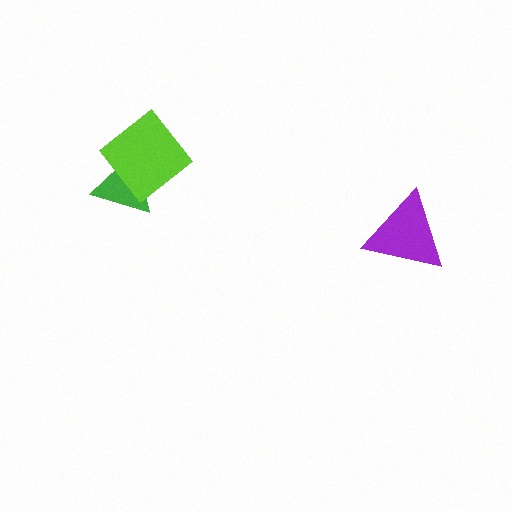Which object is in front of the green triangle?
The lime diamond is in front of the green triangle.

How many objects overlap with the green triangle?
1 object overlaps with the green triangle.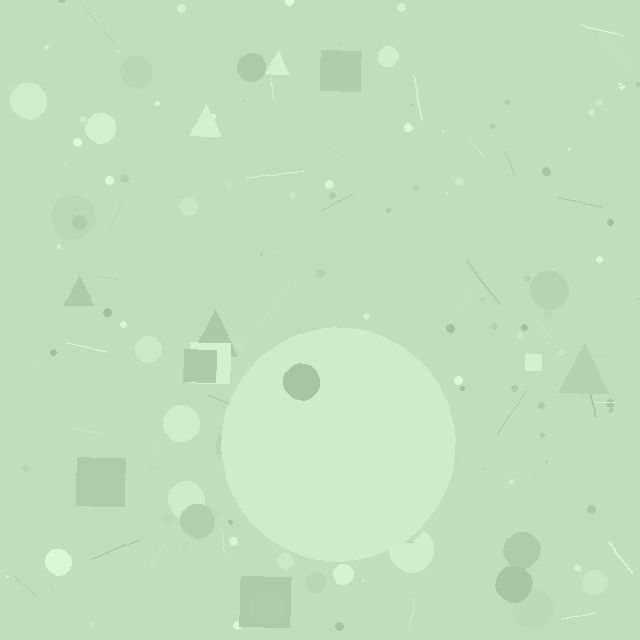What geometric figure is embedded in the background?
A circle is embedded in the background.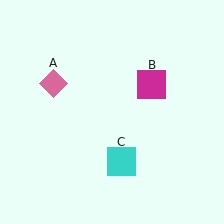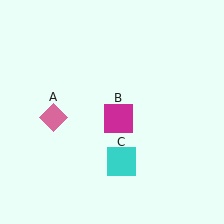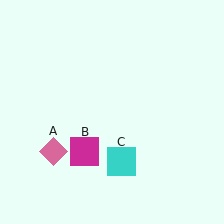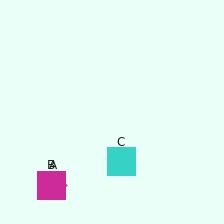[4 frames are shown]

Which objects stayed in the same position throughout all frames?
Cyan square (object C) remained stationary.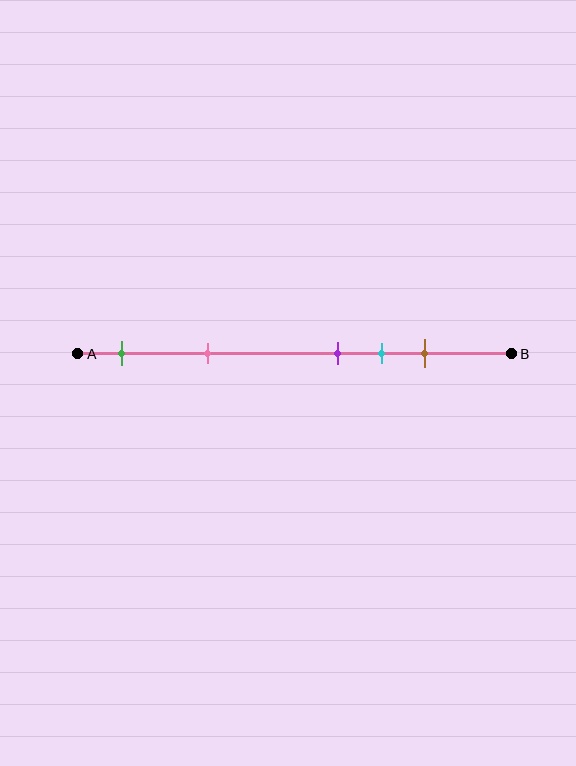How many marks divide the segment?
There are 5 marks dividing the segment.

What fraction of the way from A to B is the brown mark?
The brown mark is approximately 80% (0.8) of the way from A to B.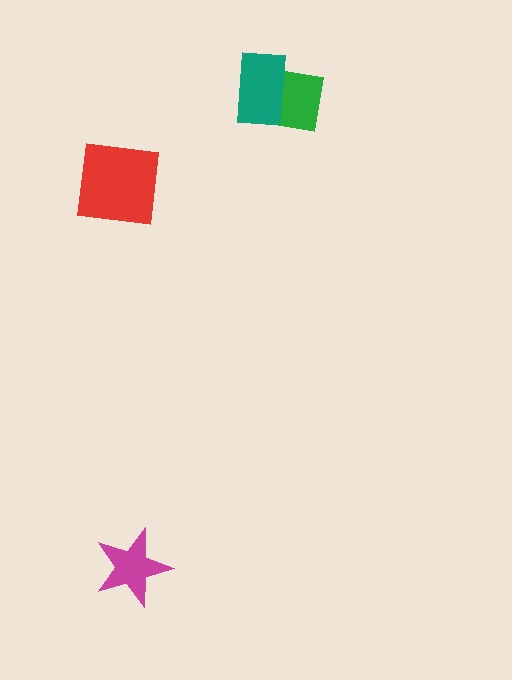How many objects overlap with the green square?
1 object overlaps with the green square.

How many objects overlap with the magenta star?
0 objects overlap with the magenta star.